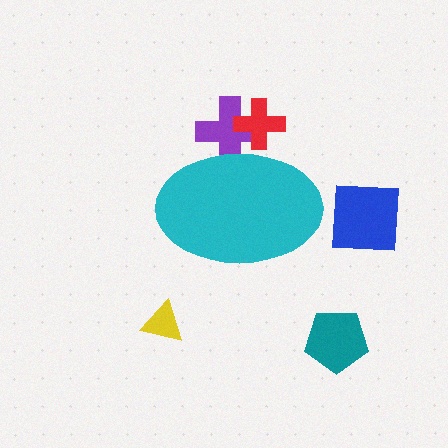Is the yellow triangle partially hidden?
No, the yellow triangle is fully visible.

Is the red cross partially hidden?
Yes, the red cross is partially hidden behind the cyan ellipse.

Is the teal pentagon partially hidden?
No, the teal pentagon is fully visible.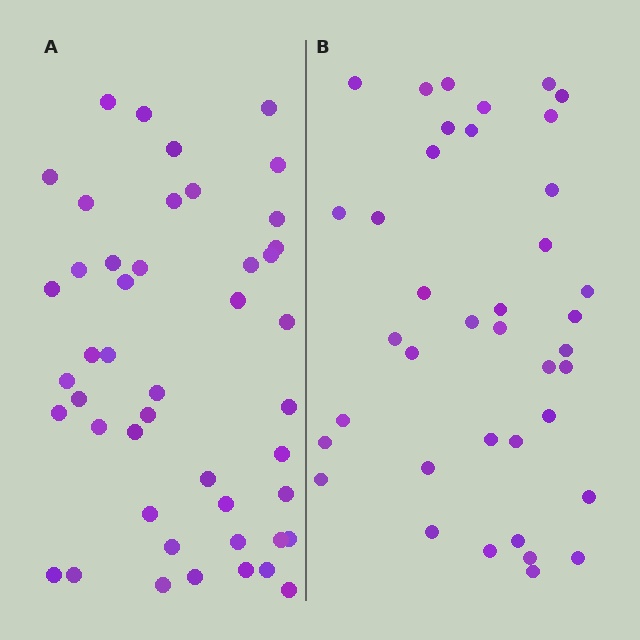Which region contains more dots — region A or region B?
Region A (the left region) has more dots.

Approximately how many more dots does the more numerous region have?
Region A has roughly 8 or so more dots than region B.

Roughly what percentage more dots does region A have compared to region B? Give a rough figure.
About 20% more.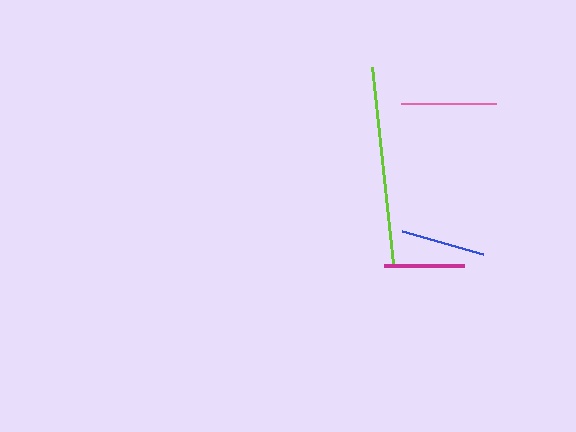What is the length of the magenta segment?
The magenta segment is approximately 80 pixels long.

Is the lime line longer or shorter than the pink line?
The lime line is longer than the pink line.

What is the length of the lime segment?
The lime segment is approximately 197 pixels long.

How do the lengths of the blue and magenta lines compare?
The blue and magenta lines are approximately the same length.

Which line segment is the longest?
The lime line is the longest at approximately 197 pixels.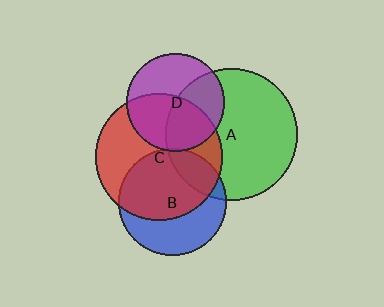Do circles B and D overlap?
Yes.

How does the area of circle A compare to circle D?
Approximately 1.8 times.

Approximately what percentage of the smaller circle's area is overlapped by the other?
Approximately 5%.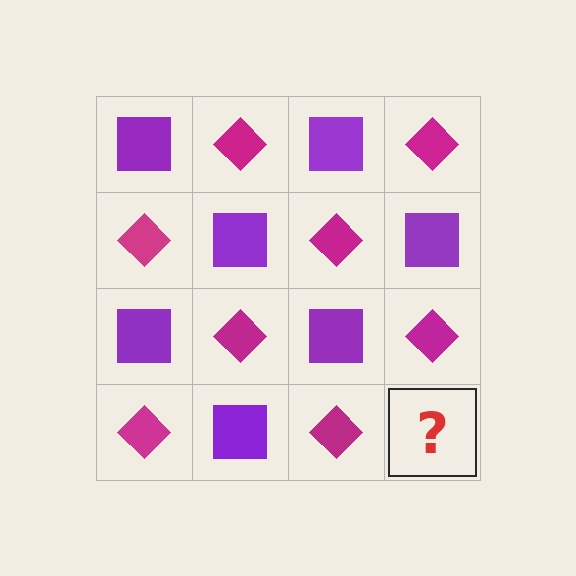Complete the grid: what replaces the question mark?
The question mark should be replaced with a purple square.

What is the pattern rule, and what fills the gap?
The rule is that it alternates purple square and magenta diamond in a checkerboard pattern. The gap should be filled with a purple square.